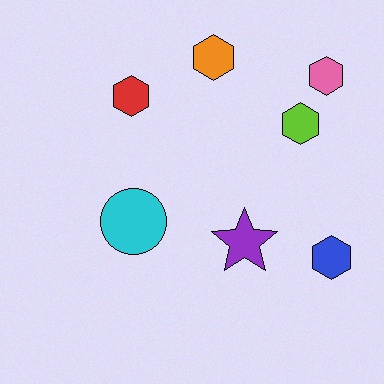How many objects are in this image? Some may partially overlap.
There are 7 objects.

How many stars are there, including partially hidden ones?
There is 1 star.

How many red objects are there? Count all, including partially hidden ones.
There is 1 red object.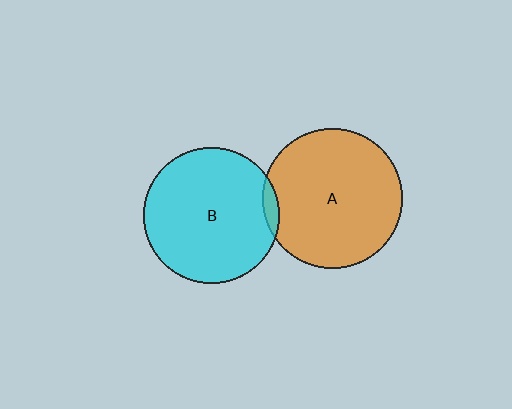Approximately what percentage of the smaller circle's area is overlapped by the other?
Approximately 5%.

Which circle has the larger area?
Circle A (orange).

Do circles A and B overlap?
Yes.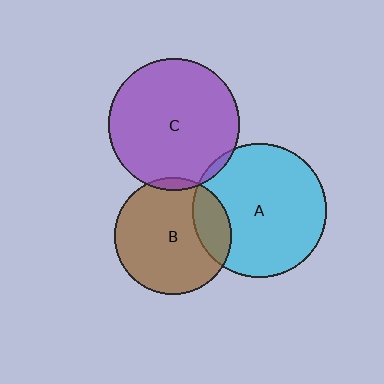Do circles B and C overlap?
Yes.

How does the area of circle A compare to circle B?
Approximately 1.3 times.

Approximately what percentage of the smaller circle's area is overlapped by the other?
Approximately 5%.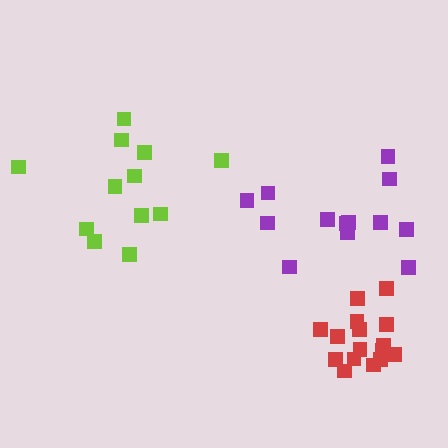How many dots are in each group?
Group 1: 13 dots, Group 2: 12 dots, Group 3: 16 dots (41 total).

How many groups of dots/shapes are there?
There are 3 groups.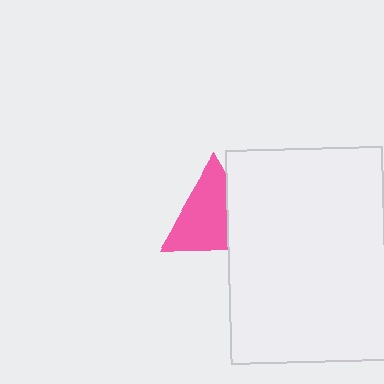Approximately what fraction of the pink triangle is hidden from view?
Roughly 33% of the pink triangle is hidden behind the white rectangle.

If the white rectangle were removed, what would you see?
You would see the complete pink triangle.